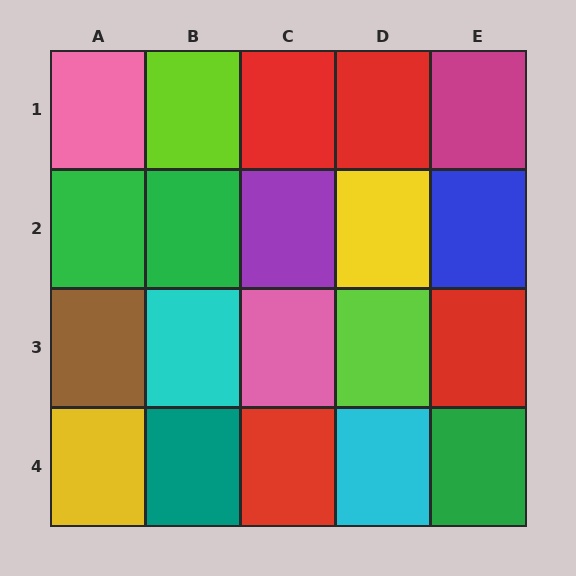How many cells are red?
4 cells are red.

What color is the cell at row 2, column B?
Green.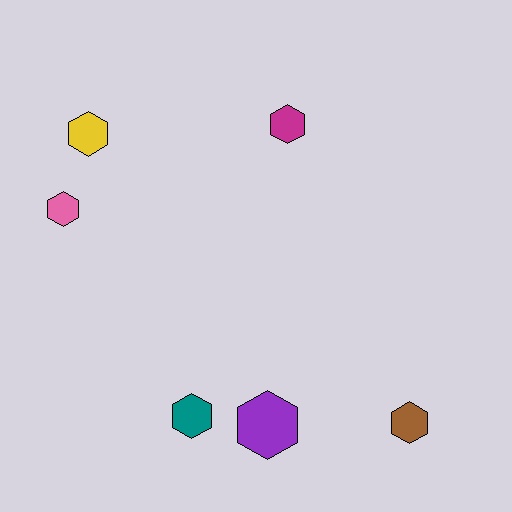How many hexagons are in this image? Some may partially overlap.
There are 6 hexagons.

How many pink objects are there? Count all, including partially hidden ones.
There is 1 pink object.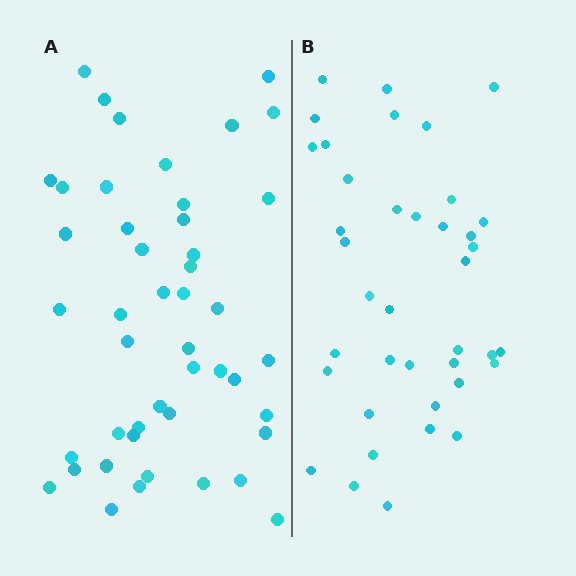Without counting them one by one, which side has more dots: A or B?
Region A (the left region) has more dots.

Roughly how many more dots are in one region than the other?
Region A has roughly 8 or so more dots than region B.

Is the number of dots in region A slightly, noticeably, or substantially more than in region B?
Region A has only slightly more — the two regions are fairly close. The ratio is roughly 1.2 to 1.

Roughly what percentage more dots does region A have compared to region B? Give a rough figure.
About 20% more.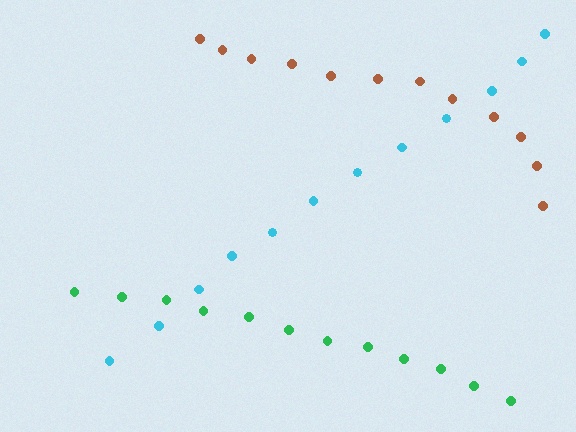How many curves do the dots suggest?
There are 3 distinct paths.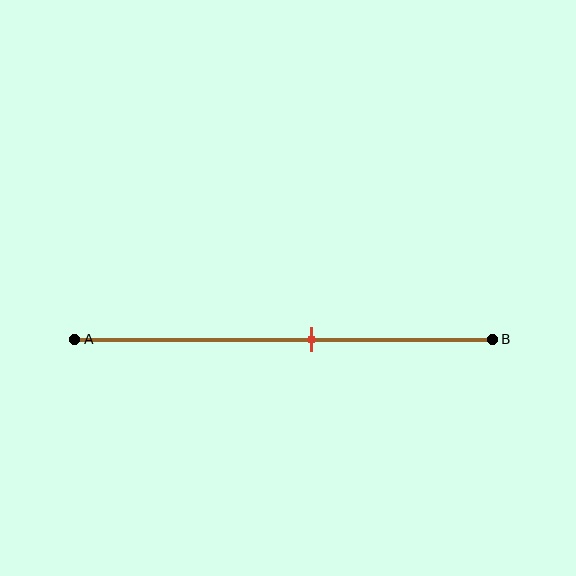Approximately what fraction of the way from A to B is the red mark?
The red mark is approximately 55% of the way from A to B.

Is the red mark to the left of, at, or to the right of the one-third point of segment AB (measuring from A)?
The red mark is to the right of the one-third point of segment AB.